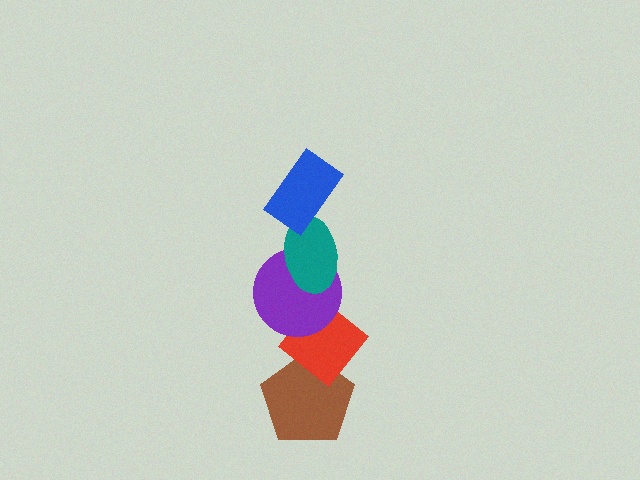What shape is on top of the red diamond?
The purple circle is on top of the red diamond.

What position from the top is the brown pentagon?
The brown pentagon is 5th from the top.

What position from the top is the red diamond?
The red diamond is 4th from the top.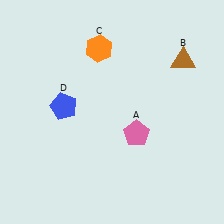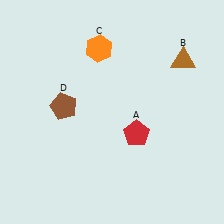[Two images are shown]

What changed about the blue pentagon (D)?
In Image 1, D is blue. In Image 2, it changed to brown.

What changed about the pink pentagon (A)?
In Image 1, A is pink. In Image 2, it changed to red.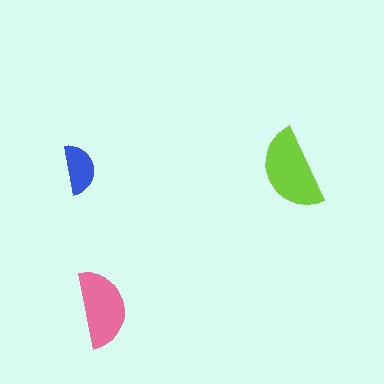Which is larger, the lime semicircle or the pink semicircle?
The lime one.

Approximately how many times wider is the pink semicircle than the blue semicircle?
About 1.5 times wider.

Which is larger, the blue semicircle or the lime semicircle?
The lime one.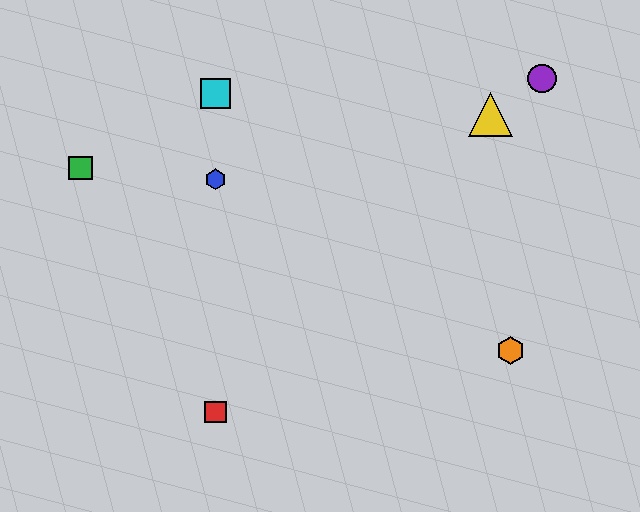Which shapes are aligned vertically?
The red square, the blue hexagon, the cyan square are aligned vertically.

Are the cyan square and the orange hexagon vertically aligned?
No, the cyan square is at x≈215 and the orange hexagon is at x≈510.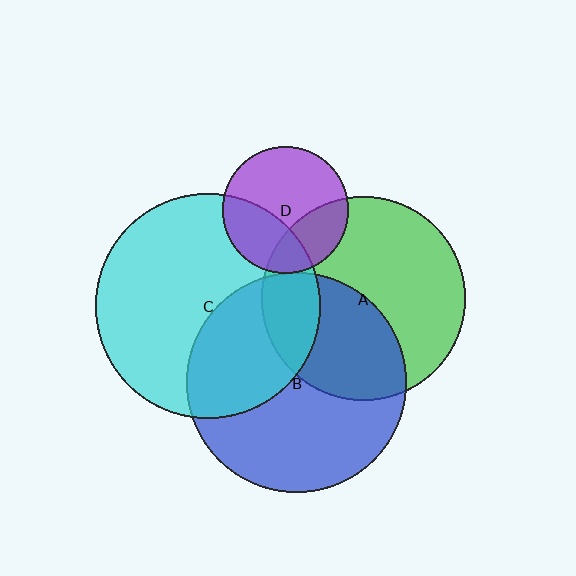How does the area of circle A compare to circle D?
Approximately 2.6 times.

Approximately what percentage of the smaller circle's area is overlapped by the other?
Approximately 20%.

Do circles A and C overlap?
Yes.